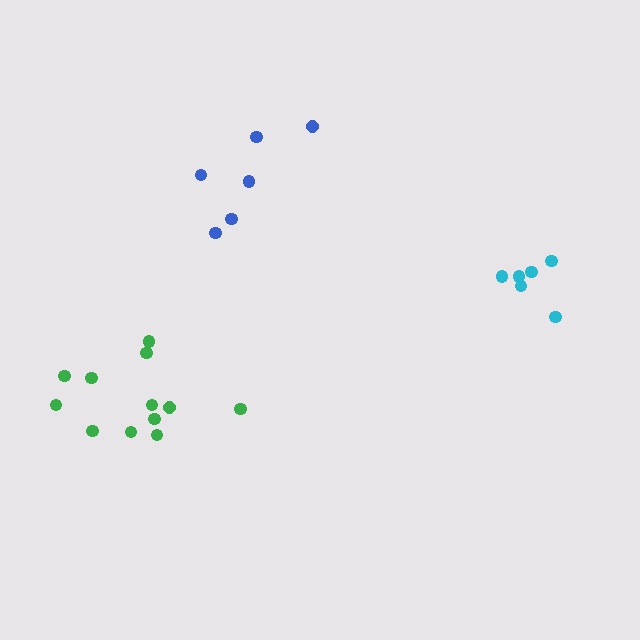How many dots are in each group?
Group 1: 12 dots, Group 2: 6 dots, Group 3: 6 dots (24 total).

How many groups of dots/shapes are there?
There are 3 groups.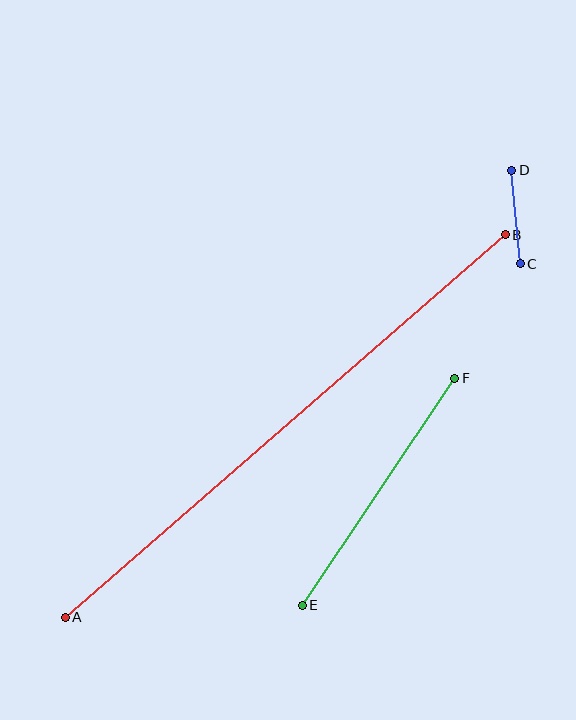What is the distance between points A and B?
The distance is approximately 583 pixels.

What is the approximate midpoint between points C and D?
The midpoint is at approximately (516, 217) pixels.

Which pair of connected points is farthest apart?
Points A and B are farthest apart.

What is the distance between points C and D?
The distance is approximately 94 pixels.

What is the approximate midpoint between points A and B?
The midpoint is at approximately (285, 426) pixels.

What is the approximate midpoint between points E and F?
The midpoint is at approximately (379, 492) pixels.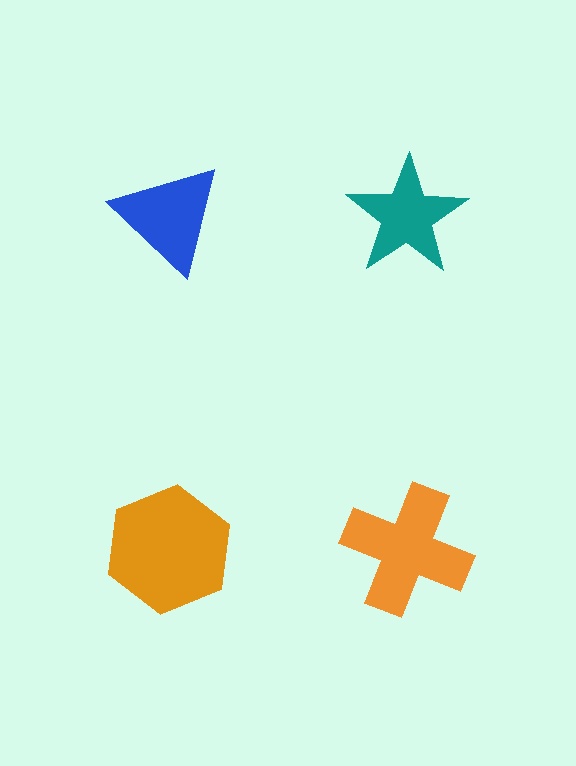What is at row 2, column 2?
An orange cross.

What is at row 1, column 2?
A teal star.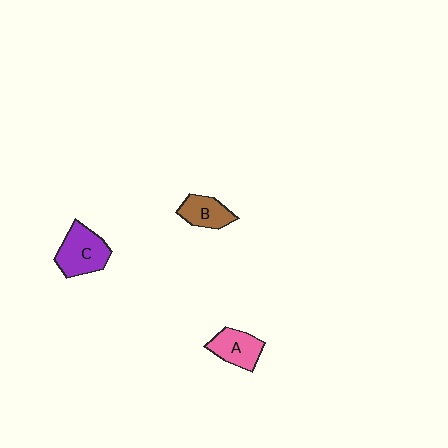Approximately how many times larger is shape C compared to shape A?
Approximately 1.3 times.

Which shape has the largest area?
Shape C (purple).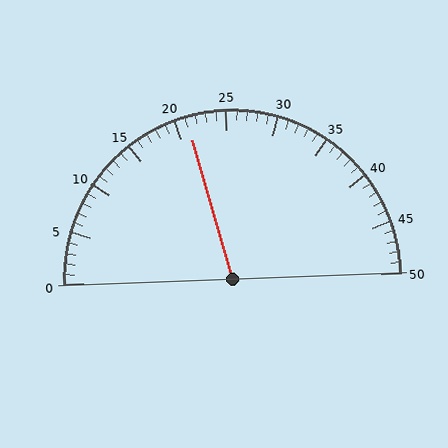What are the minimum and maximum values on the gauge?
The gauge ranges from 0 to 50.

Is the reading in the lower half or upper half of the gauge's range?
The reading is in the lower half of the range (0 to 50).